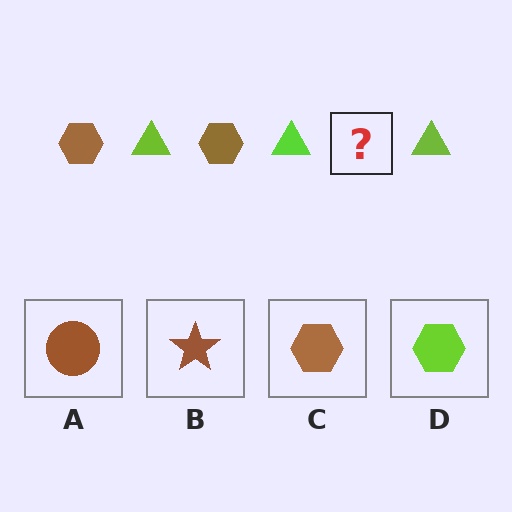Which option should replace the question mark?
Option C.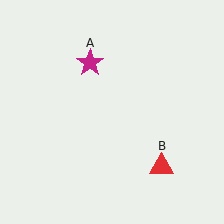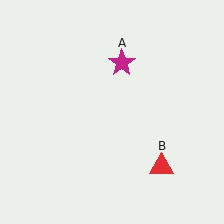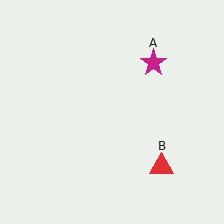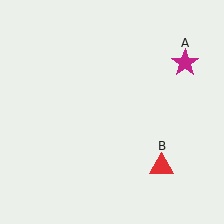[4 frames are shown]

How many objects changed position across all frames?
1 object changed position: magenta star (object A).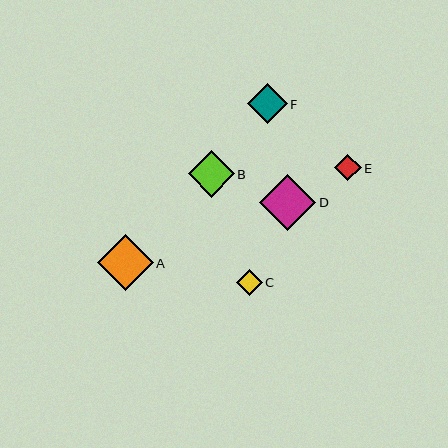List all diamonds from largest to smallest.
From largest to smallest: D, A, B, F, E, C.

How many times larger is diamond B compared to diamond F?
Diamond B is approximately 1.2 times the size of diamond F.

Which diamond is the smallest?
Diamond C is the smallest with a size of approximately 25 pixels.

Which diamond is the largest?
Diamond D is the largest with a size of approximately 57 pixels.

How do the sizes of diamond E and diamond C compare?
Diamond E and diamond C are approximately the same size.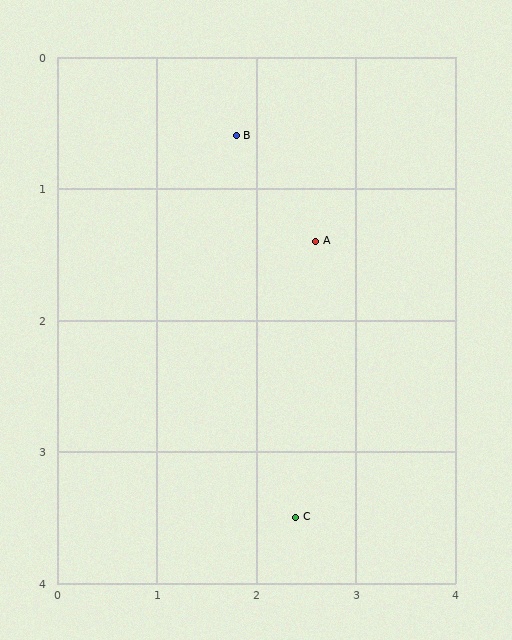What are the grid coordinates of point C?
Point C is at approximately (2.4, 3.5).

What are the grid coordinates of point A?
Point A is at approximately (2.6, 1.4).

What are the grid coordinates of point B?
Point B is at approximately (1.8, 0.6).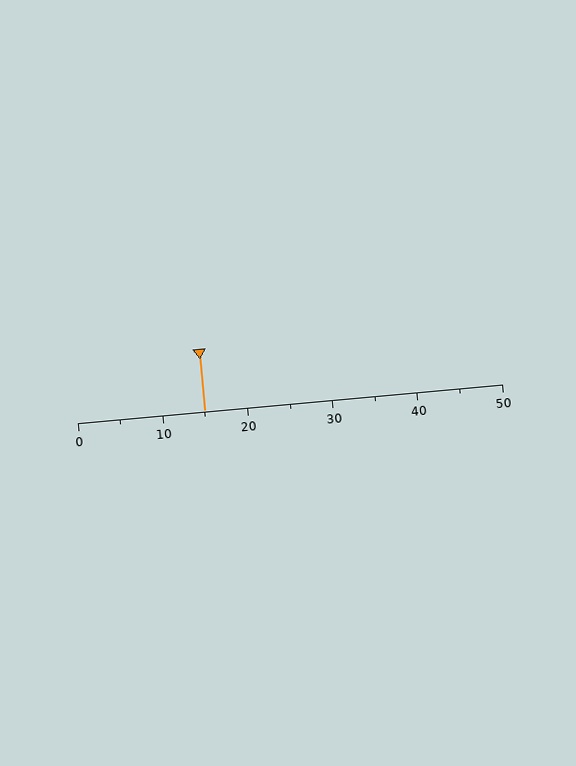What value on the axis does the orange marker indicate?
The marker indicates approximately 15.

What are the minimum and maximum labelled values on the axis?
The axis runs from 0 to 50.